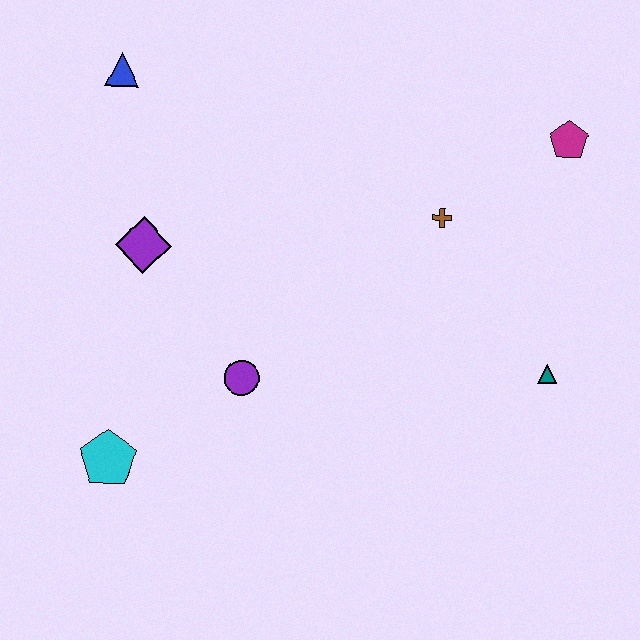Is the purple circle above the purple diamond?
No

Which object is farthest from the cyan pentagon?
The magenta pentagon is farthest from the cyan pentagon.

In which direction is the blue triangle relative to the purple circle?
The blue triangle is above the purple circle.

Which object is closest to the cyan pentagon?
The purple circle is closest to the cyan pentagon.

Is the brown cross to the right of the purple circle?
Yes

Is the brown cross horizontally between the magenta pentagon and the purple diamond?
Yes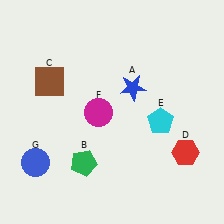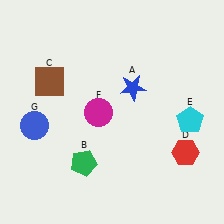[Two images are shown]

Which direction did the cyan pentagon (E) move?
The cyan pentagon (E) moved right.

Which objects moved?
The objects that moved are: the cyan pentagon (E), the blue circle (G).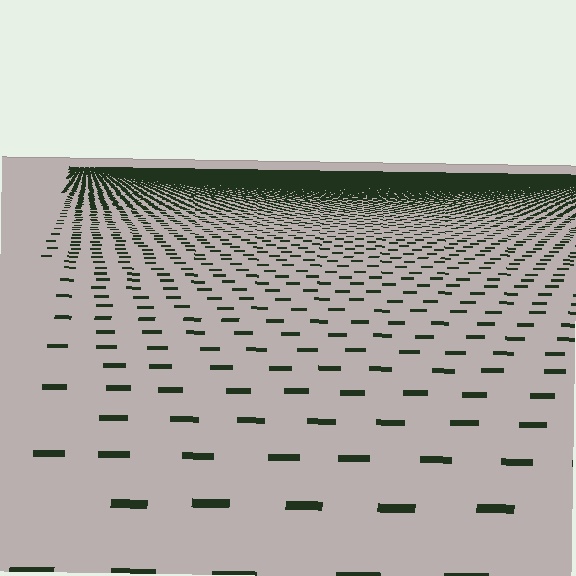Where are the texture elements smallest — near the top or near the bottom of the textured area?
Near the top.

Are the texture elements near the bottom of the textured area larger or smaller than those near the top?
Larger. Near the bottom, elements are closer to the viewer and appear at a bigger on-screen size.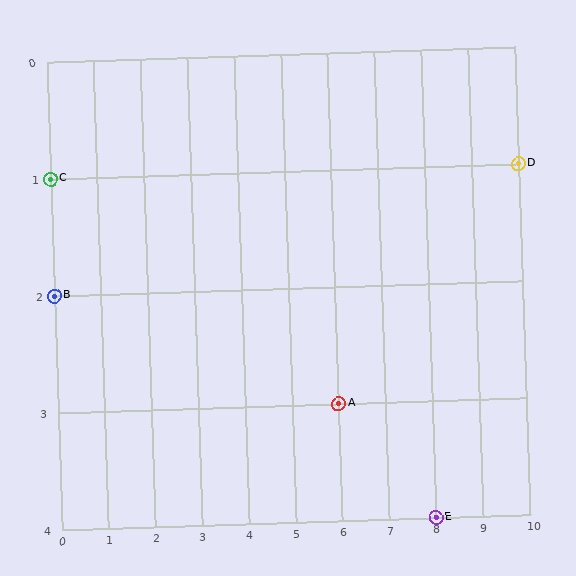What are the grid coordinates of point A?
Point A is at grid coordinates (6, 3).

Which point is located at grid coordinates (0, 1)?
Point C is at (0, 1).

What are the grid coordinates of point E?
Point E is at grid coordinates (8, 4).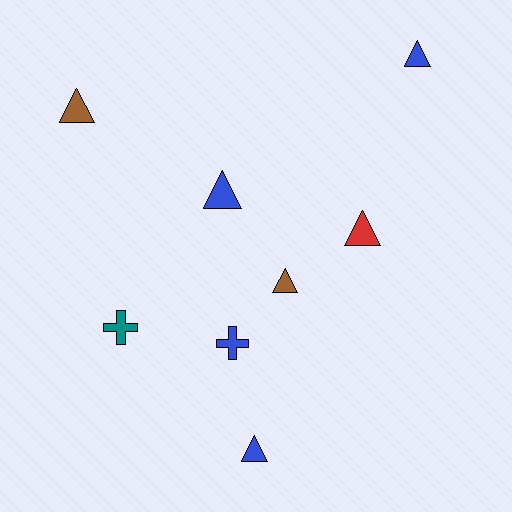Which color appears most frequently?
Blue, with 4 objects.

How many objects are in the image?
There are 8 objects.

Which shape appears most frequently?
Triangle, with 6 objects.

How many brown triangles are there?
There are 2 brown triangles.